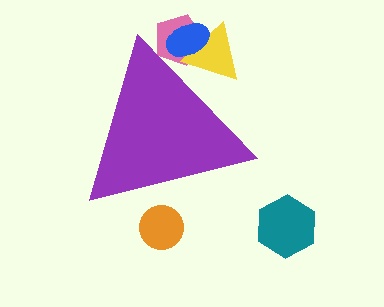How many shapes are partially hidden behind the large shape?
4 shapes are partially hidden.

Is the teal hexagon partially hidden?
No, the teal hexagon is fully visible.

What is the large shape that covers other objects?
A purple triangle.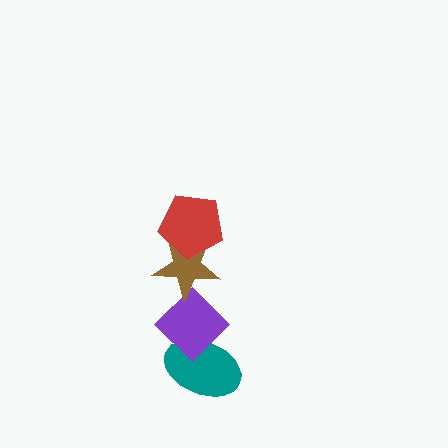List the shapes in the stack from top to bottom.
From top to bottom: the red pentagon, the brown star, the purple diamond, the teal ellipse.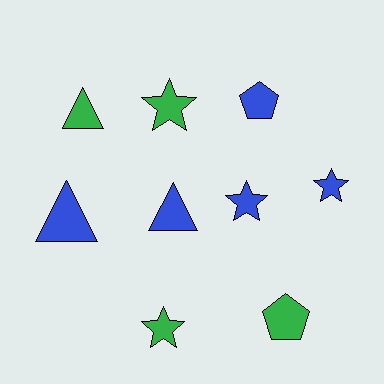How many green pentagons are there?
There is 1 green pentagon.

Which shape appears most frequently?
Star, with 4 objects.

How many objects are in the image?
There are 9 objects.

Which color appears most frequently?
Blue, with 5 objects.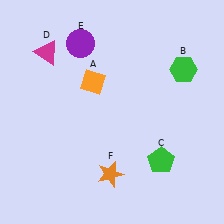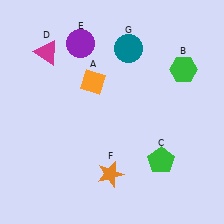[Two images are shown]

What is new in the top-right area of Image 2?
A teal circle (G) was added in the top-right area of Image 2.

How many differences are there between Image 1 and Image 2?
There is 1 difference between the two images.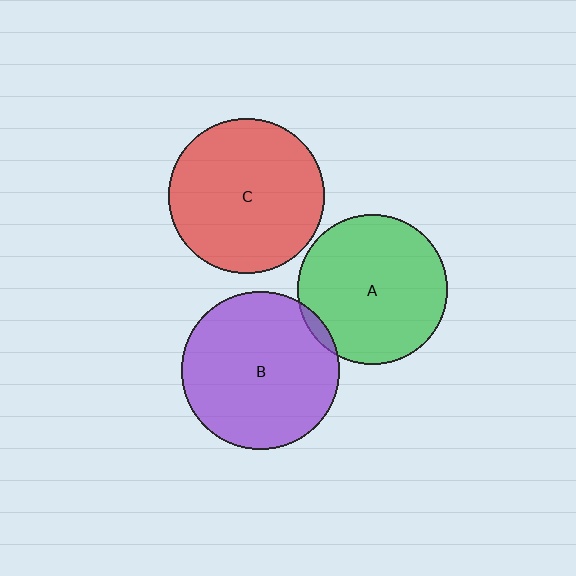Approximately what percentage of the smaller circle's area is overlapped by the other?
Approximately 5%.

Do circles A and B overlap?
Yes.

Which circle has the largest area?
Circle B (purple).